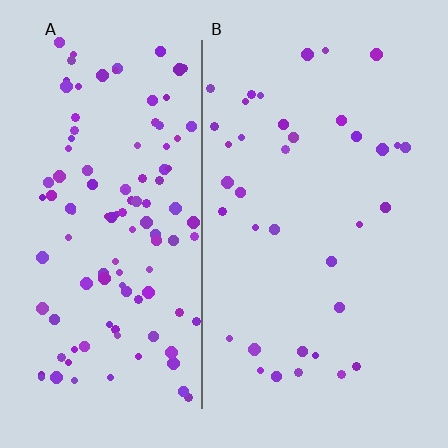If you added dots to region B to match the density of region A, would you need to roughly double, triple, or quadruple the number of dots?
Approximately triple.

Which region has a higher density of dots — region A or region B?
A (the left).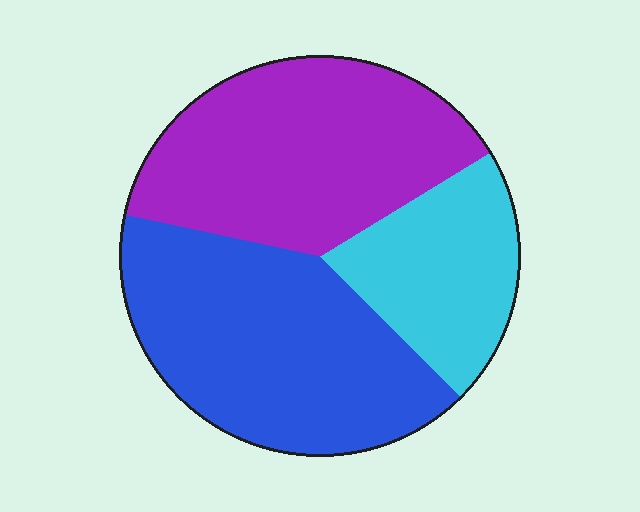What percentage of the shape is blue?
Blue takes up between a third and a half of the shape.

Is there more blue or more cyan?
Blue.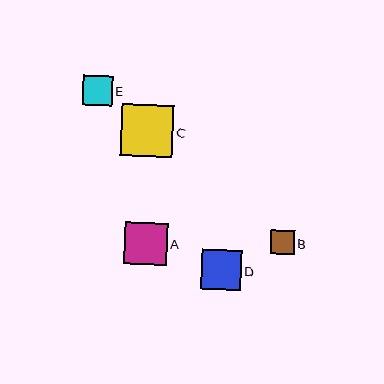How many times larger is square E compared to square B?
Square E is approximately 1.3 times the size of square B.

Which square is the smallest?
Square B is the smallest with a size of approximately 24 pixels.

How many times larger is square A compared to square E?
Square A is approximately 1.4 times the size of square E.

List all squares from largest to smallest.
From largest to smallest: C, A, D, E, B.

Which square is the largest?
Square C is the largest with a size of approximately 52 pixels.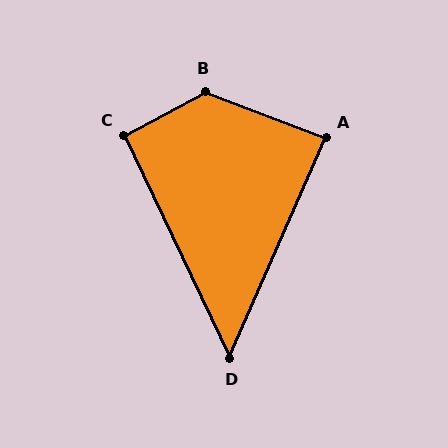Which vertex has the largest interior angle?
B, at approximately 131 degrees.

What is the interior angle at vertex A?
Approximately 87 degrees (approximately right).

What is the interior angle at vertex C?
Approximately 93 degrees (approximately right).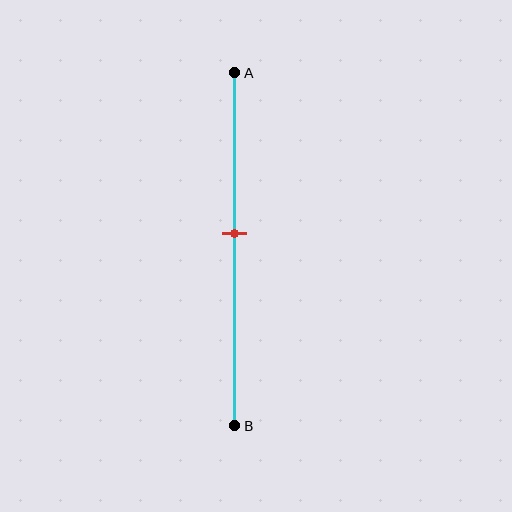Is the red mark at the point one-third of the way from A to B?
No, the mark is at about 45% from A, not at the 33% one-third point.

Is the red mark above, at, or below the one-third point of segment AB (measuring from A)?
The red mark is below the one-third point of segment AB.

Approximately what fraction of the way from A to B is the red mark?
The red mark is approximately 45% of the way from A to B.